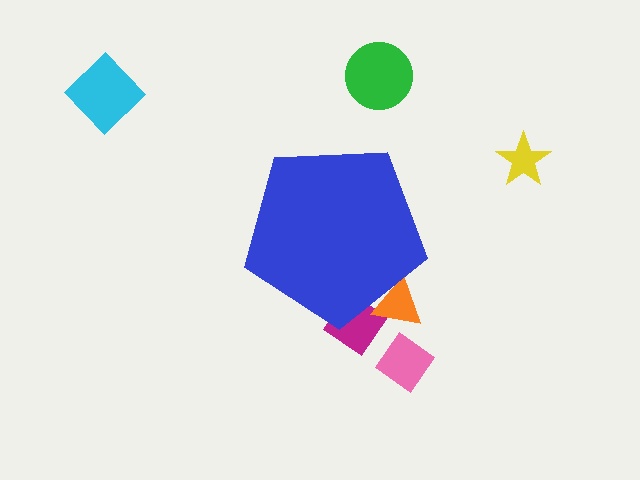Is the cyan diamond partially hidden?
No, the cyan diamond is fully visible.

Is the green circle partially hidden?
No, the green circle is fully visible.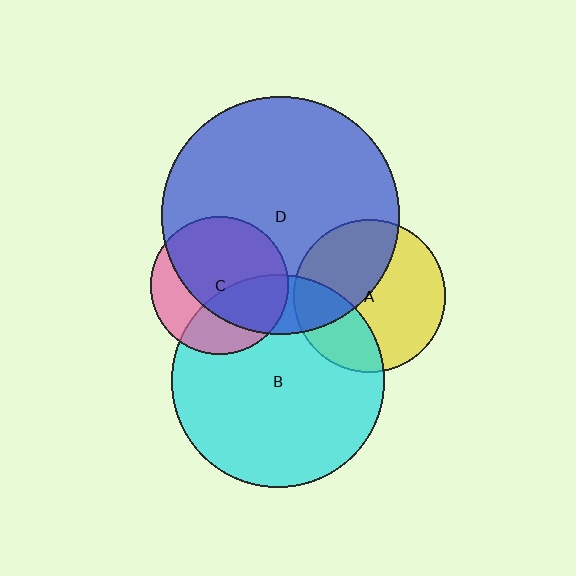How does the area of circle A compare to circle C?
Approximately 1.2 times.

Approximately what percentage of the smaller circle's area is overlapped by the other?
Approximately 70%.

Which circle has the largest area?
Circle D (blue).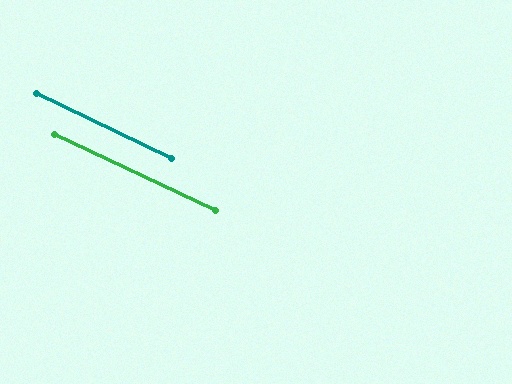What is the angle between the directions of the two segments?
Approximately 0 degrees.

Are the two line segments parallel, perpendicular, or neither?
Parallel — their directions differ by only 0.2°.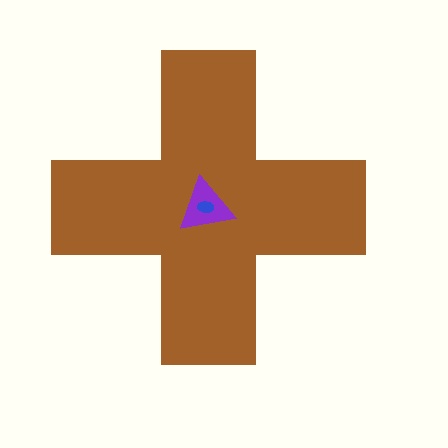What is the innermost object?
The blue ellipse.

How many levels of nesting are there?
3.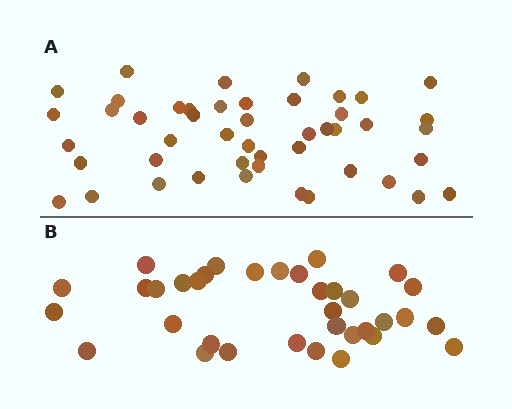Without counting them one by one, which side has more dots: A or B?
Region A (the top region) has more dots.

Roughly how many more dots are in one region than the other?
Region A has roughly 12 or so more dots than region B.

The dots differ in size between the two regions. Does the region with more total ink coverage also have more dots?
No. Region B has more total ink coverage because its dots are larger, but region A actually contains more individual dots. Total area can be misleading — the number of items is what matters here.